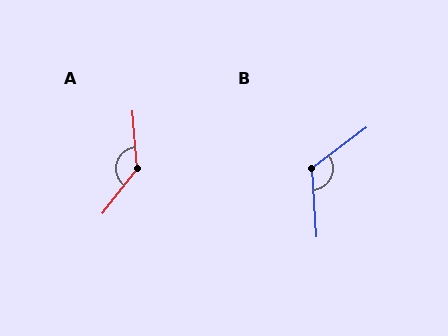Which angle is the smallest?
B, at approximately 123 degrees.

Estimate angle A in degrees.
Approximately 138 degrees.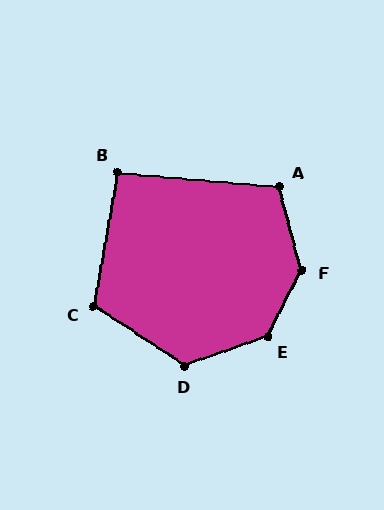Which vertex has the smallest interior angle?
B, at approximately 95 degrees.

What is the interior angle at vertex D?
Approximately 127 degrees (obtuse).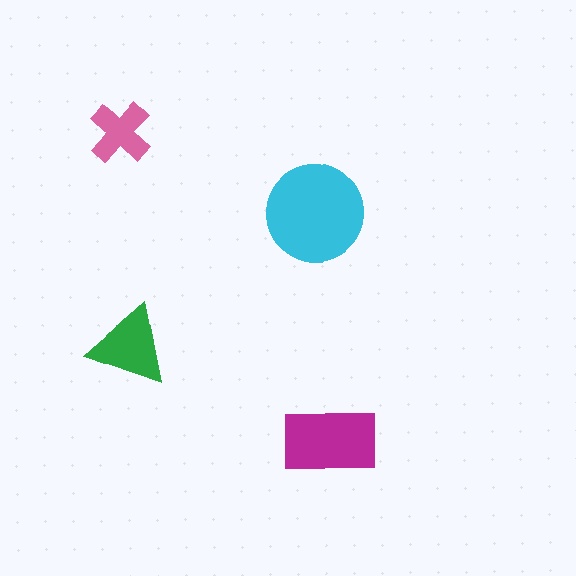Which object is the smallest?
The pink cross.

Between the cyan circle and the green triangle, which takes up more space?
The cyan circle.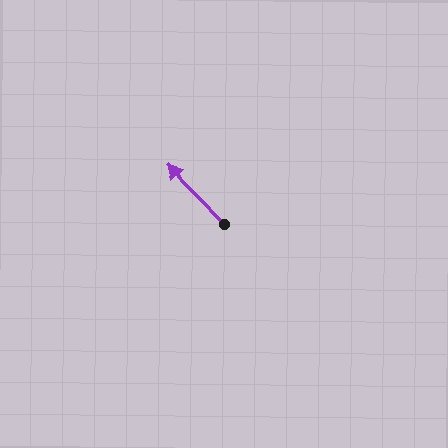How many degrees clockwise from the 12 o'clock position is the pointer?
Approximately 316 degrees.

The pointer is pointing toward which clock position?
Roughly 11 o'clock.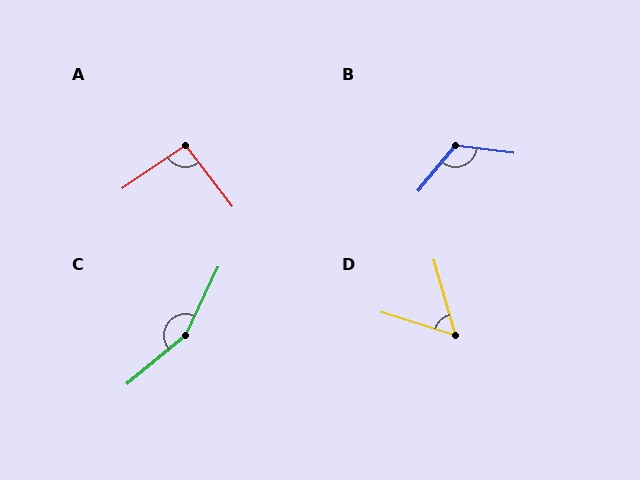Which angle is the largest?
C, at approximately 155 degrees.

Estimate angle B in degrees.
Approximately 122 degrees.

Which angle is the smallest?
D, at approximately 57 degrees.